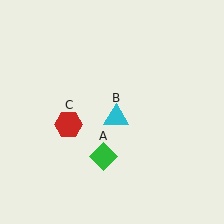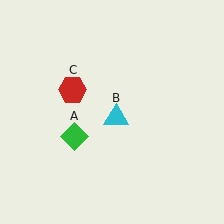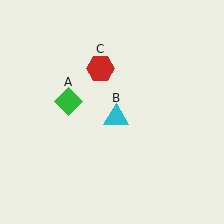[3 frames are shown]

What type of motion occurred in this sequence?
The green diamond (object A), red hexagon (object C) rotated clockwise around the center of the scene.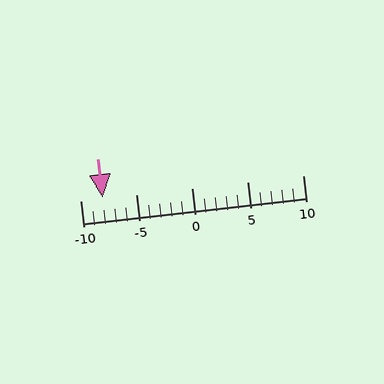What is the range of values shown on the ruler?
The ruler shows values from -10 to 10.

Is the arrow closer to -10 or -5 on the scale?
The arrow is closer to -10.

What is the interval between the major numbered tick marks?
The major tick marks are spaced 5 units apart.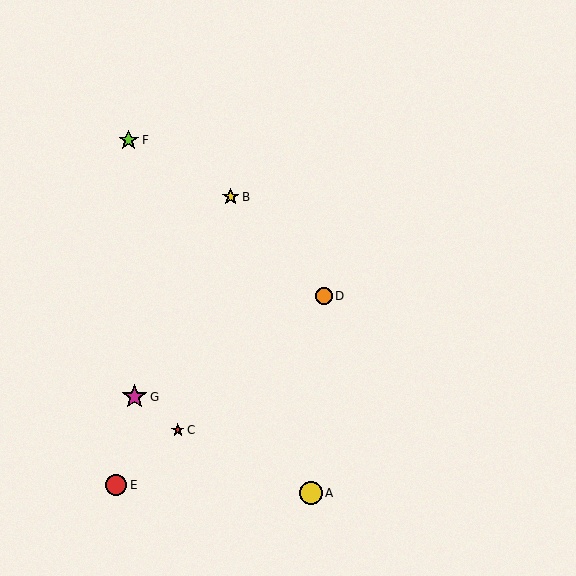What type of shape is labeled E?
Shape E is a red circle.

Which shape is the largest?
The magenta star (labeled G) is the largest.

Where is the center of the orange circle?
The center of the orange circle is at (324, 296).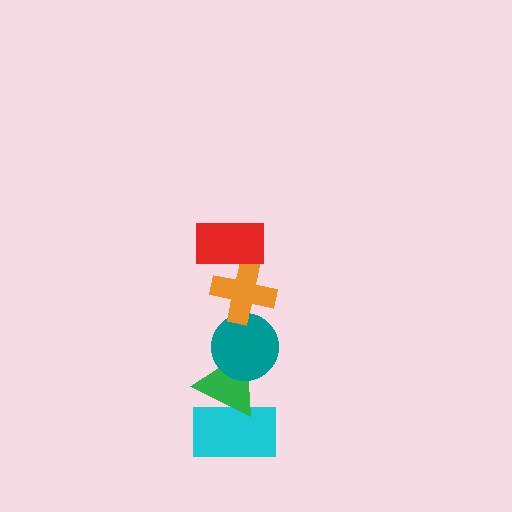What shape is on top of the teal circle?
The orange cross is on top of the teal circle.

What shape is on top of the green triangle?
The teal circle is on top of the green triangle.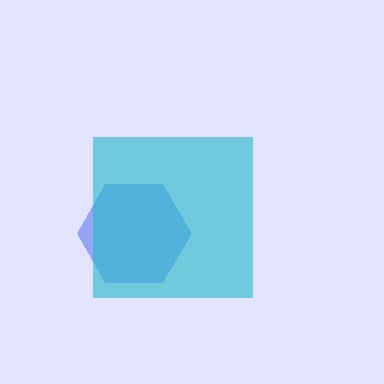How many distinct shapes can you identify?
There are 2 distinct shapes: a blue hexagon, a cyan square.